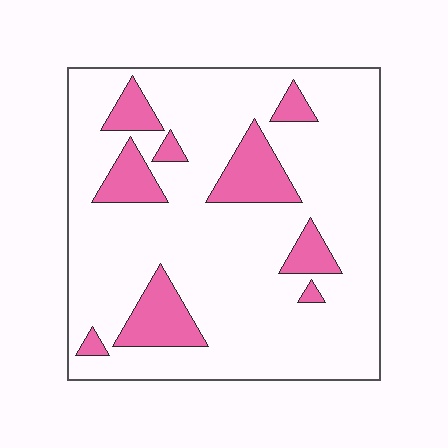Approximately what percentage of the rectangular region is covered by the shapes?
Approximately 20%.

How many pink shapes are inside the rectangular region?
9.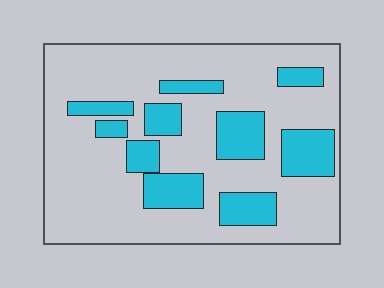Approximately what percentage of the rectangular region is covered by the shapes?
Approximately 25%.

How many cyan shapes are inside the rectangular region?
10.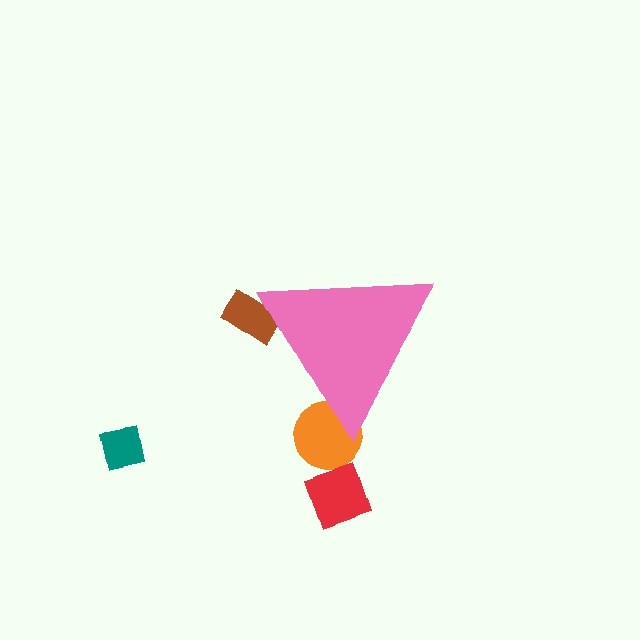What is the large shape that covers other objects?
A pink triangle.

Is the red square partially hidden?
No, the red square is fully visible.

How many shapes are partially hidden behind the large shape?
2 shapes are partially hidden.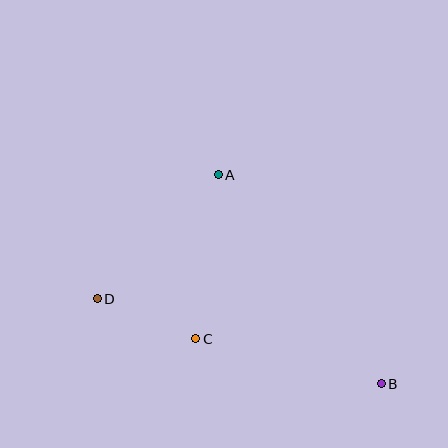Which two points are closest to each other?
Points C and D are closest to each other.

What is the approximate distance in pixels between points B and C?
The distance between B and C is approximately 191 pixels.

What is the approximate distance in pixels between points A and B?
The distance between A and B is approximately 265 pixels.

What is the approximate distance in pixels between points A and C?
The distance between A and C is approximately 165 pixels.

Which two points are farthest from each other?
Points B and D are farthest from each other.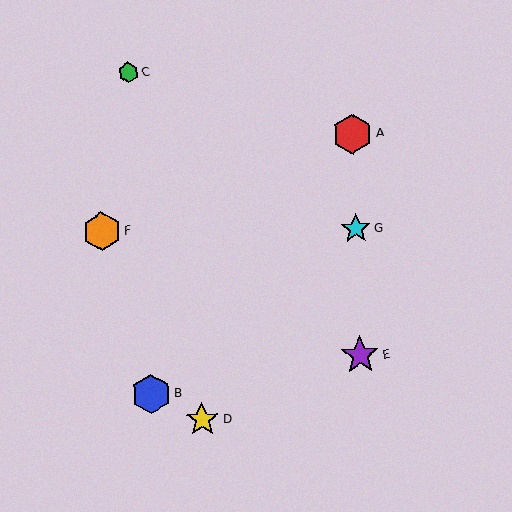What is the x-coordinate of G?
Object G is at x≈356.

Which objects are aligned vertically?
Objects A, E, G are aligned vertically.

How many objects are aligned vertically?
3 objects (A, E, G) are aligned vertically.